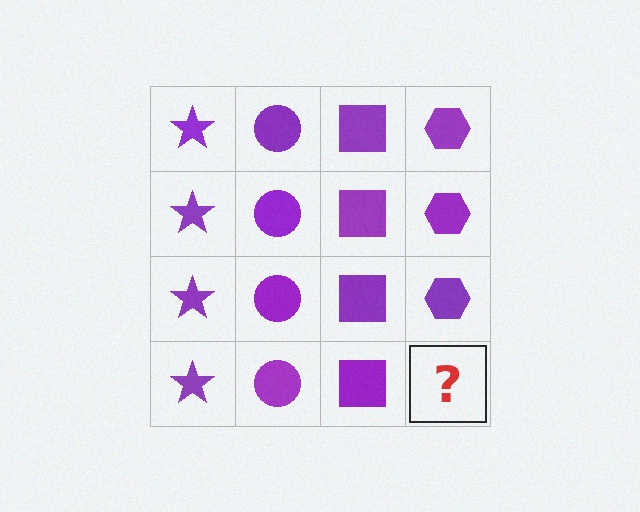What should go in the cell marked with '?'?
The missing cell should contain a purple hexagon.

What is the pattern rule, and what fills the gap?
The rule is that each column has a consistent shape. The gap should be filled with a purple hexagon.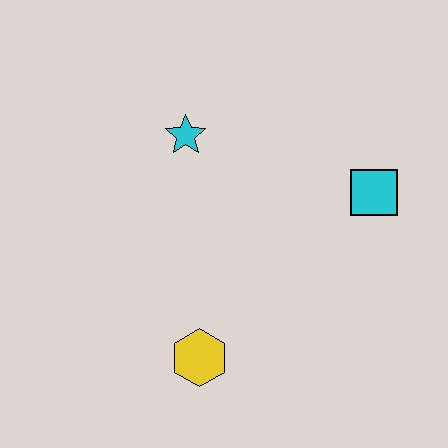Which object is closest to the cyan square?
The cyan star is closest to the cyan square.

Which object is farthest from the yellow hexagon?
The cyan square is farthest from the yellow hexagon.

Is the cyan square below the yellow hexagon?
No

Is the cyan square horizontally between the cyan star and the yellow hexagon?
No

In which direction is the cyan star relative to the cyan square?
The cyan star is to the left of the cyan square.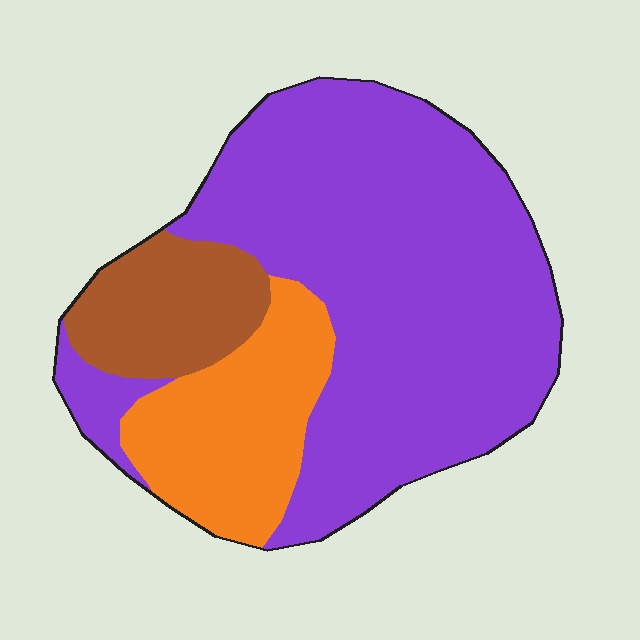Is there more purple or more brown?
Purple.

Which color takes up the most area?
Purple, at roughly 65%.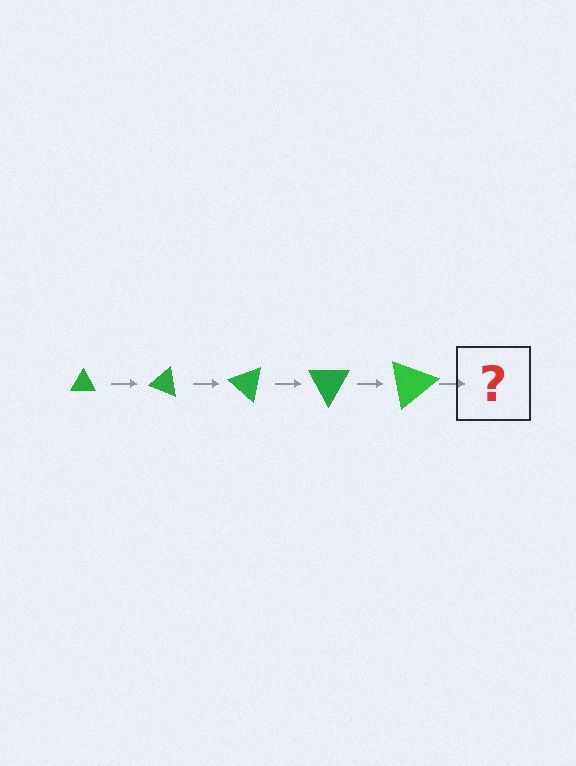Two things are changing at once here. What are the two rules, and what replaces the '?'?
The two rules are that the triangle grows larger each step and it rotates 20 degrees each step. The '?' should be a triangle, larger than the previous one and rotated 100 degrees from the start.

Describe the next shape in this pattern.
It should be a triangle, larger than the previous one and rotated 100 degrees from the start.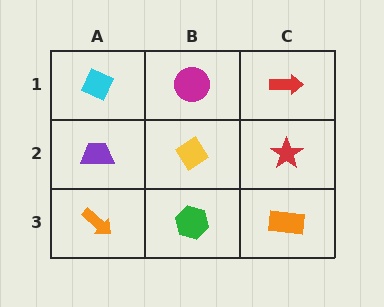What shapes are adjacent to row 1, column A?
A purple trapezoid (row 2, column A), a magenta circle (row 1, column B).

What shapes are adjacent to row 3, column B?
A yellow diamond (row 2, column B), an orange arrow (row 3, column A), an orange rectangle (row 3, column C).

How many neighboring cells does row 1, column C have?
2.